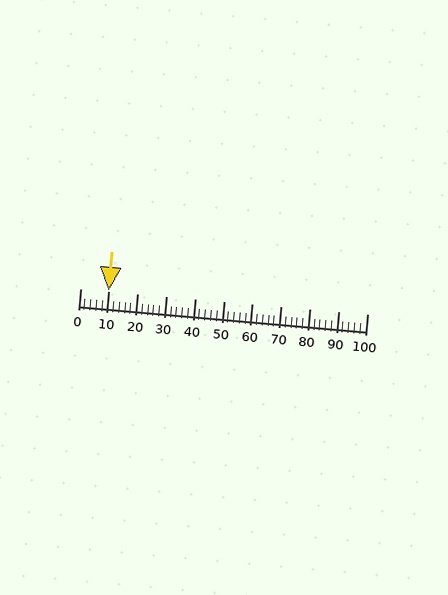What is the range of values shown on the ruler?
The ruler shows values from 0 to 100.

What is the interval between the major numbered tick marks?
The major tick marks are spaced 10 units apart.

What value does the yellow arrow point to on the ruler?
The yellow arrow points to approximately 10.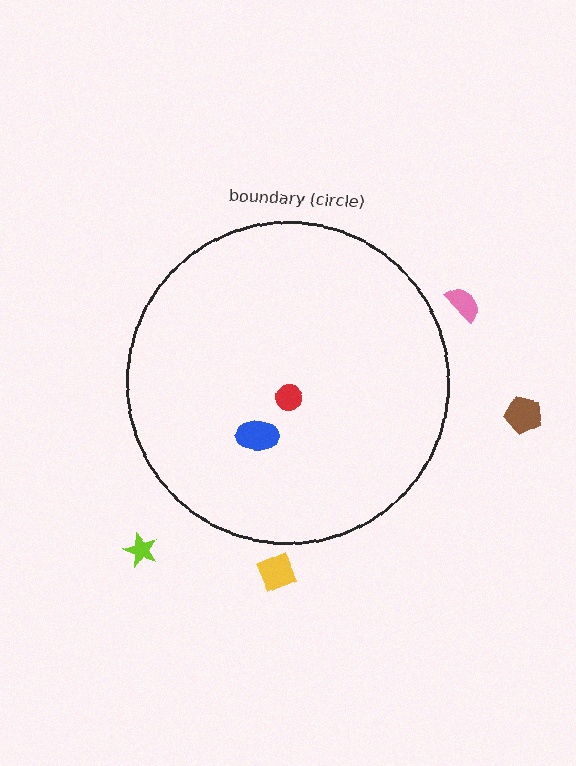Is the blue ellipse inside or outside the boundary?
Inside.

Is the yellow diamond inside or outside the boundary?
Outside.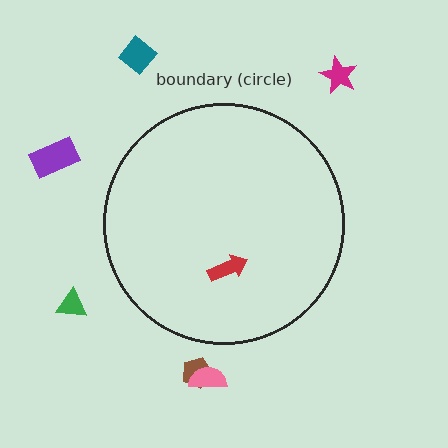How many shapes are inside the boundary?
1 inside, 6 outside.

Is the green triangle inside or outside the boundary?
Outside.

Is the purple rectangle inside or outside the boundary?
Outside.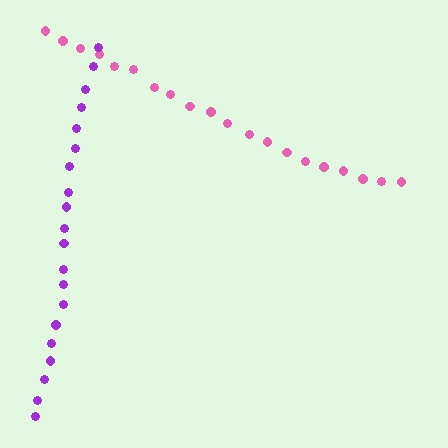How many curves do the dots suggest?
There are 2 distinct paths.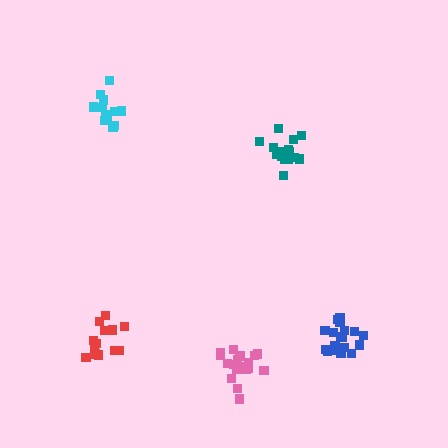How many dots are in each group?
Group 1: 16 dots, Group 2: 13 dots, Group 3: 13 dots, Group 4: 18 dots, Group 5: 18 dots (78 total).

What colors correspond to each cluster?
The clusters are colored: teal, red, cyan, blue, pink.